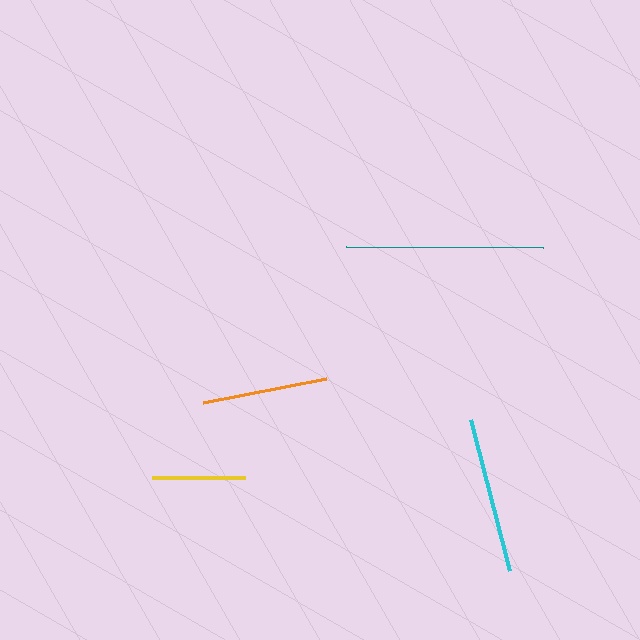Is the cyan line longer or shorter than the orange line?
The cyan line is longer than the orange line.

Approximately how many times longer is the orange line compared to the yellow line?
The orange line is approximately 1.4 times the length of the yellow line.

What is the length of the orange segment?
The orange segment is approximately 125 pixels long.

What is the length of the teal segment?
The teal segment is approximately 197 pixels long.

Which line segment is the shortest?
The yellow line is the shortest at approximately 92 pixels.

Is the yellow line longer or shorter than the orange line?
The orange line is longer than the yellow line.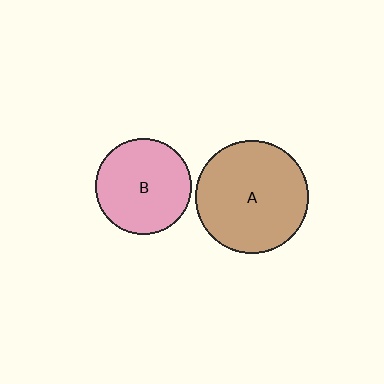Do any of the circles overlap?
No, none of the circles overlap.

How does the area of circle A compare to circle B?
Approximately 1.4 times.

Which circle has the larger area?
Circle A (brown).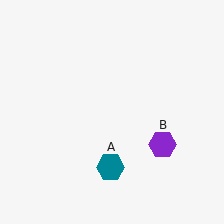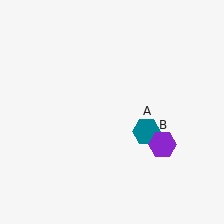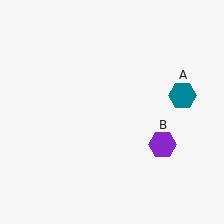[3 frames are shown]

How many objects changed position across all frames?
1 object changed position: teal hexagon (object A).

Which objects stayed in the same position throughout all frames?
Purple hexagon (object B) remained stationary.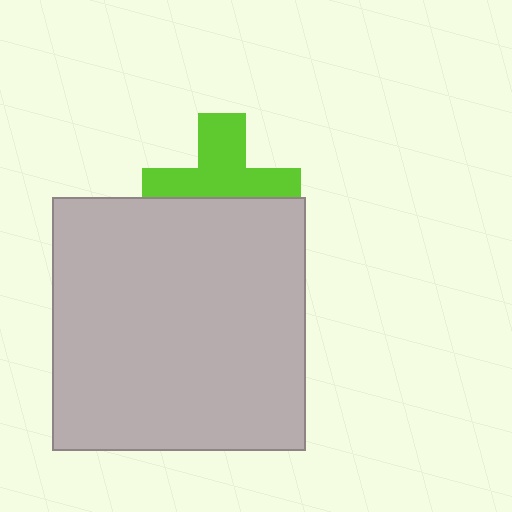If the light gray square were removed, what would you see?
You would see the complete lime cross.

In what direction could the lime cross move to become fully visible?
The lime cross could move up. That would shift it out from behind the light gray square entirely.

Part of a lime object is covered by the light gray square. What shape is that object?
It is a cross.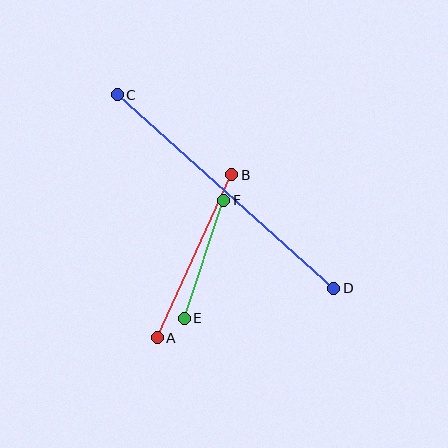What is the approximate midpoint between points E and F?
The midpoint is at approximately (204, 259) pixels.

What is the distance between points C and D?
The distance is approximately 291 pixels.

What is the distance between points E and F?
The distance is approximately 124 pixels.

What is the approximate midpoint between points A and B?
The midpoint is at approximately (195, 256) pixels.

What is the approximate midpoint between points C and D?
The midpoint is at approximately (225, 192) pixels.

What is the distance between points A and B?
The distance is approximately 179 pixels.